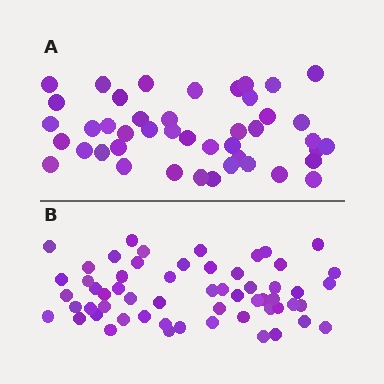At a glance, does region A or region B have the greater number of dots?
Region B (the bottom region) has more dots.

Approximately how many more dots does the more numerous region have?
Region B has approximately 15 more dots than region A.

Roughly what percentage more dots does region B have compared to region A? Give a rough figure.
About 30% more.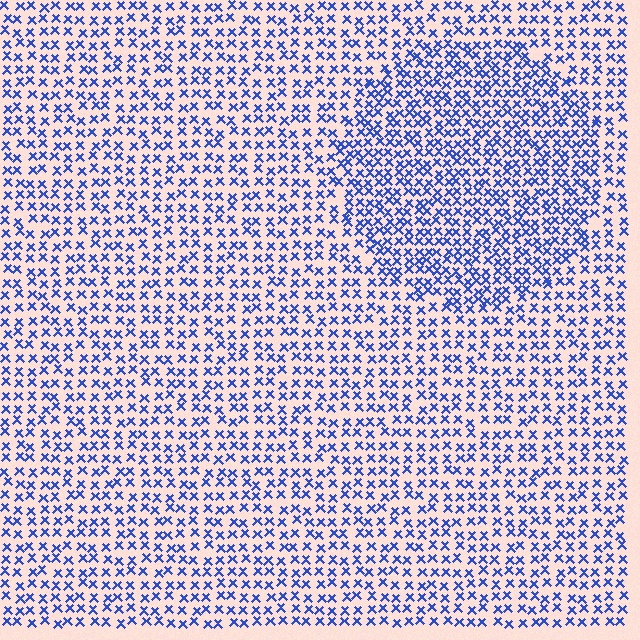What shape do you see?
I see a circle.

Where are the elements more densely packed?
The elements are more densely packed inside the circle boundary.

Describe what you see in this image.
The image contains small blue elements arranged at two different densities. A circle-shaped region is visible where the elements are more densely packed than the surrounding area.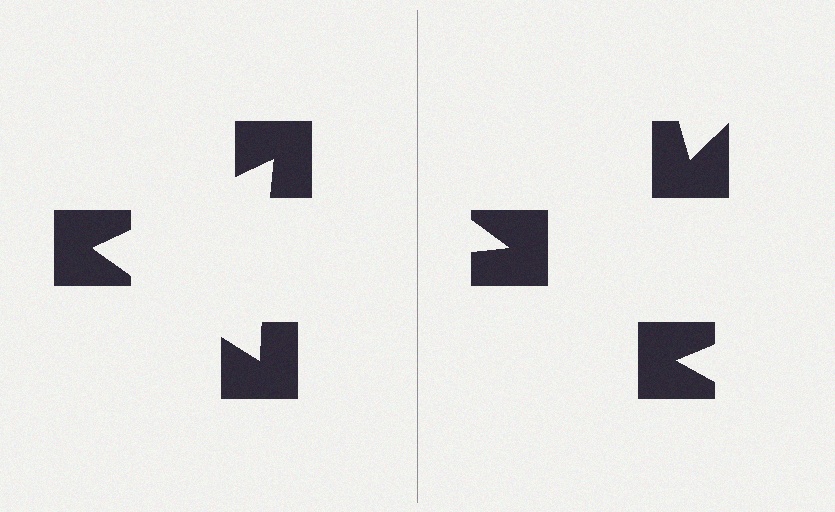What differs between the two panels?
The notched squares are positioned identically on both sides; only the wedge orientations differ. On the left they align to a triangle; on the right they are misaligned.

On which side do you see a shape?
An illusory triangle appears on the left side. On the right side the wedge cuts are rotated, so no coherent shape forms.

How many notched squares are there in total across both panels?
6 — 3 on each side.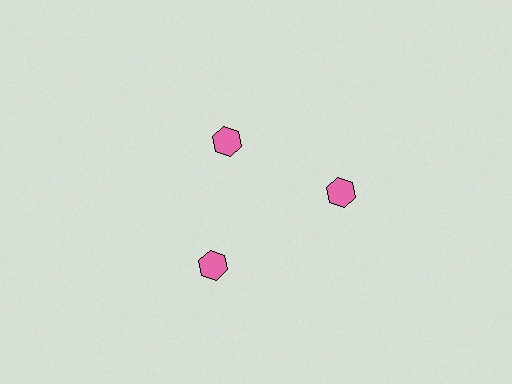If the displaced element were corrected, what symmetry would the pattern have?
It would have 3-fold rotational symmetry — the pattern would map onto itself every 120 degrees.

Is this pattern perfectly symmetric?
No. The 3 pink hexagons are arranged in a ring, but one element near the 11 o'clock position is pulled inward toward the center, breaking the 3-fold rotational symmetry.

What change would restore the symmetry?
The symmetry would be restored by moving it outward, back onto the ring so that all 3 hexagons sit at equal angles and equal distance from the center.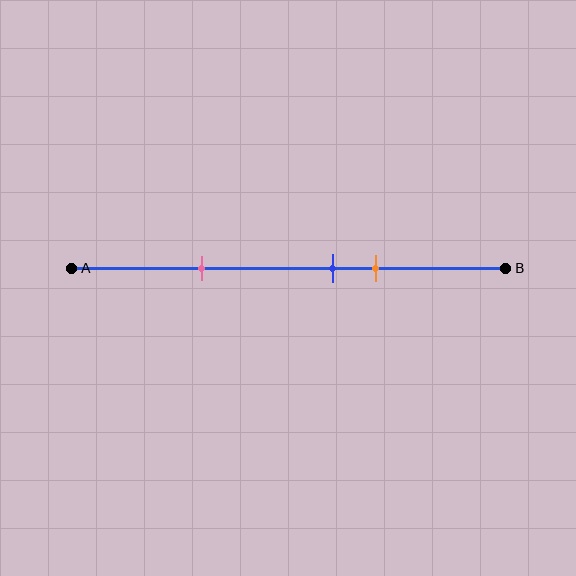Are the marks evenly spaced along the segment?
No, the marks are not evenly spaced.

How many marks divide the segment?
There are 3 marks dividing the segment.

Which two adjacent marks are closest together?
The blue and orange marks are the closest adjacent pair.